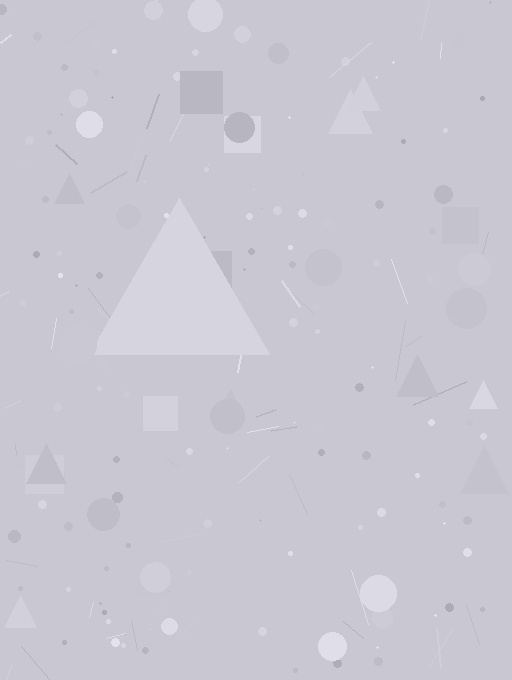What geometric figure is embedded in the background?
A triangle is embedded in the background.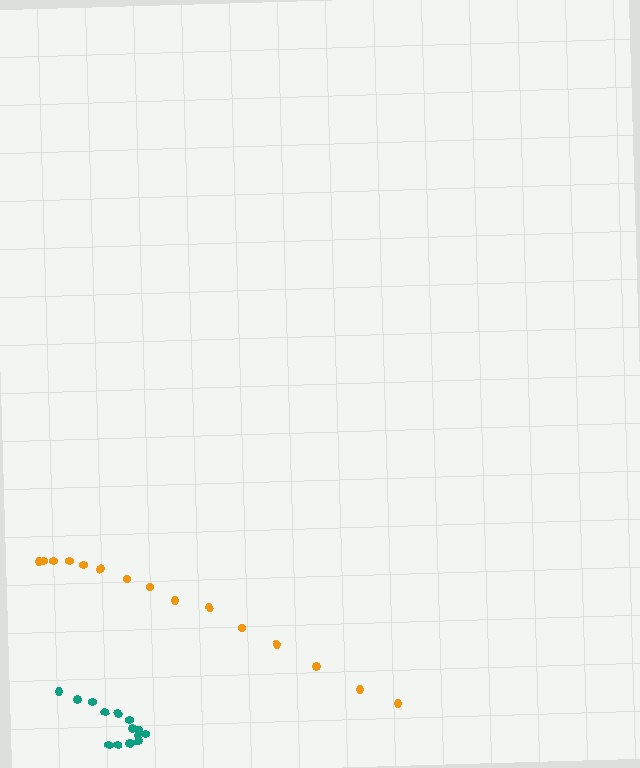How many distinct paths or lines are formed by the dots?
There are 2 distinct paths.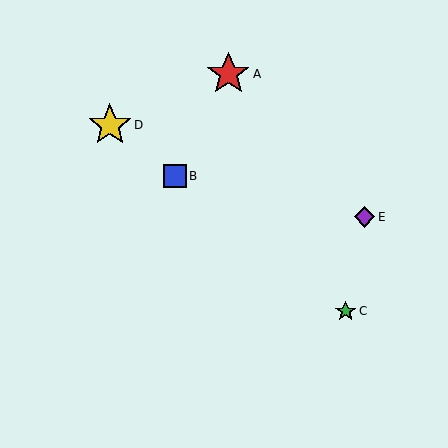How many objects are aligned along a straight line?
3 objects (B, C, D) are aligned along a straight line.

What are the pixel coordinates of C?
Object C is at (346, 311).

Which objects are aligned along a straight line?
Objects B, C, D are aligned along a straight line.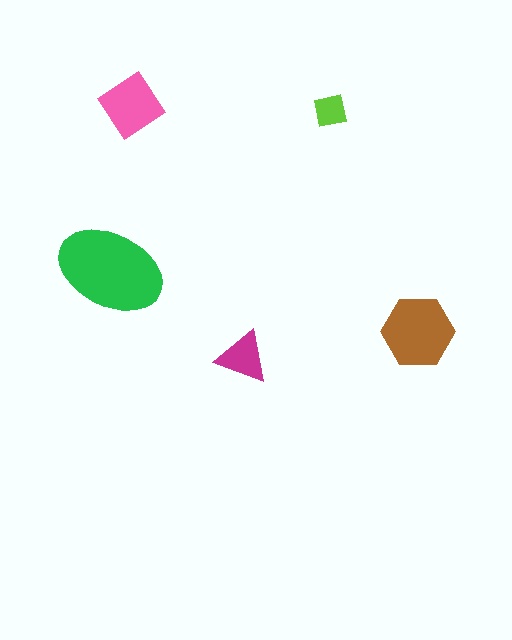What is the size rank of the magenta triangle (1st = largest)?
4th.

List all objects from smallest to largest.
The lime square, the magenta triangle, the pink diamond, the brown hexagon, the green ellipse.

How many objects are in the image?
There are 5 objects in the image.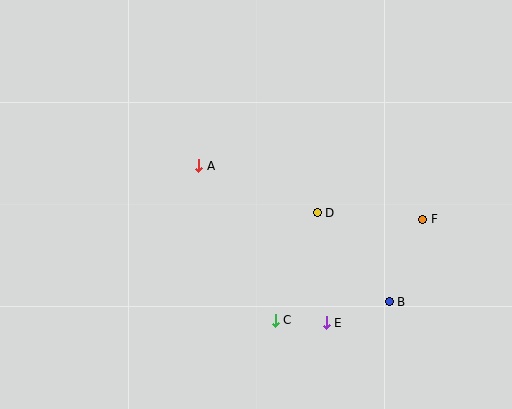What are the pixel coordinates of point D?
Point D is at (317, 213).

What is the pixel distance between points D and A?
The distance between D and A is 127 pixels.